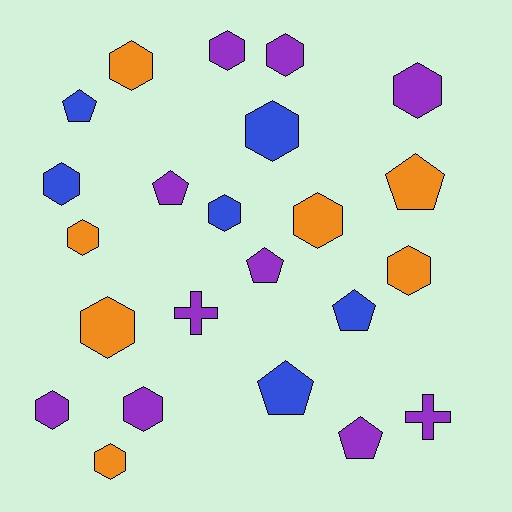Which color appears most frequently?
Purple, with 10 objects.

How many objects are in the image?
There are 23 objects.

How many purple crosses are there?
There are 2 purple crosses.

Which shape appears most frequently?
Hexagon, with 14 objects.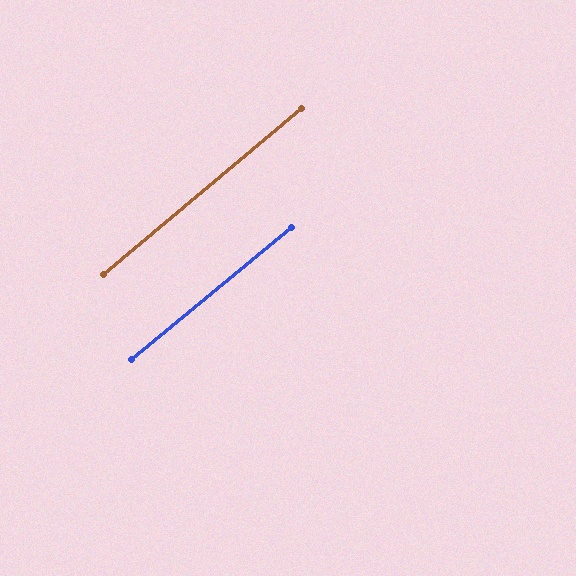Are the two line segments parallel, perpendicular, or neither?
Parallel — their directions differ by only 0.3°.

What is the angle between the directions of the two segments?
Approximately 0 degrees.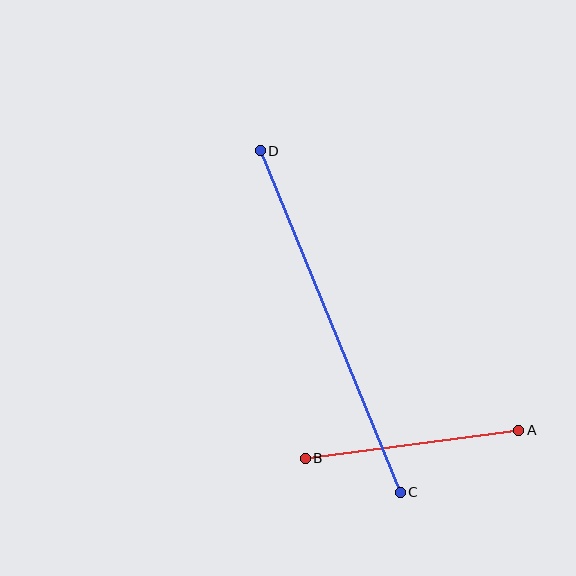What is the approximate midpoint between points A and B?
The midpoint is at approximately (412, 444) pixels.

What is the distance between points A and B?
The distance is approximately 215 pixels.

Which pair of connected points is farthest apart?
Points C and D are farthest apart.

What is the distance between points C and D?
The distance is approximately 369 pixels.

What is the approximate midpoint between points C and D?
The midpoint is at approximately (330, 321) pixels.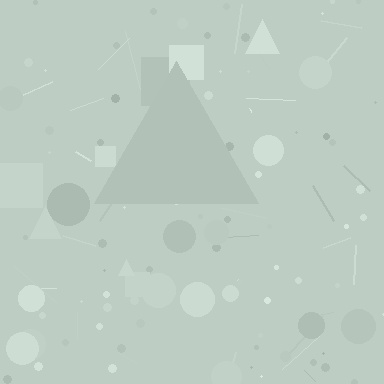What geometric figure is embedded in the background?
A triangle is embedded in the background.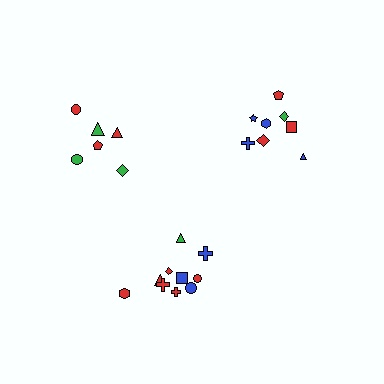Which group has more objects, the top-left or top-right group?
The top-right group.